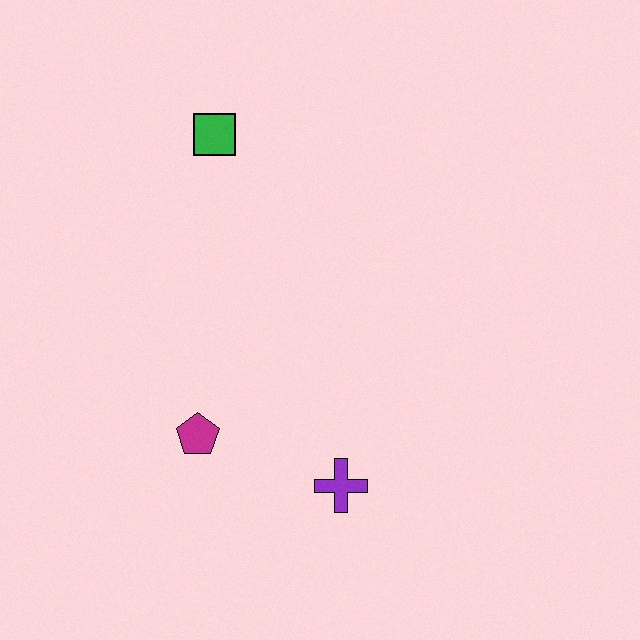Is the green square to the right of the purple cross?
No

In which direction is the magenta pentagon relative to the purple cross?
The magenta pentagon is to the left of the purple cross.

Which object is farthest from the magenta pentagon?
The green square is farthest from the magenta pentagon.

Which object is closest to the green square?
The magenta pentagon is closest to the green square.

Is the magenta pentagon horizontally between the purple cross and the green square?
No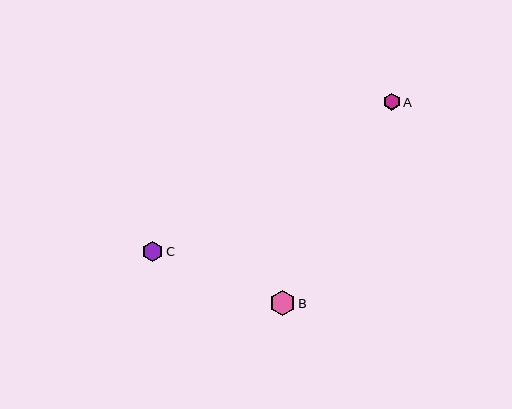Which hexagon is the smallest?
Hexagon A is the smallest with a size of approximately 17 pixels.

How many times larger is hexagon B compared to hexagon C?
Hexagon B is approximately 1.2 times the size of hexagon C.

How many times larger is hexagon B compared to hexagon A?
Hexagon B is approximately 1.5 times the size of hexagon A.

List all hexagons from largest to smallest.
From largest to smallest: B, C, A.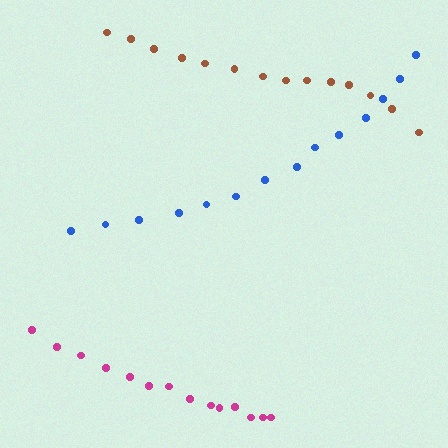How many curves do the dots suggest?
There are 3 distinct paths.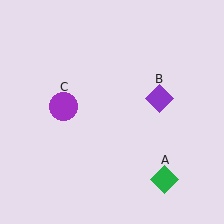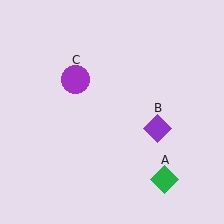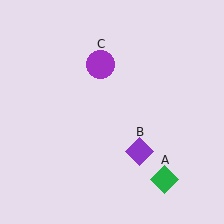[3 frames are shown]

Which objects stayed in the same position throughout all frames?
Green diamond (object A) remained stationary.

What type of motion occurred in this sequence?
The purple diamond (object B), purple circle (object C) rotated clockwise around the center of the scene.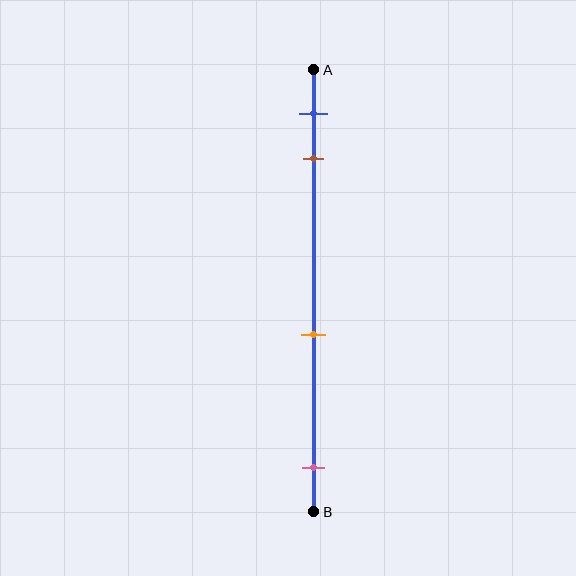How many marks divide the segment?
There are 4 marks dividing the segment.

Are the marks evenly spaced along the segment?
No, the marks are not evenly spaced.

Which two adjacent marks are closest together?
The blue and brown marks are the closest adjacent pair.